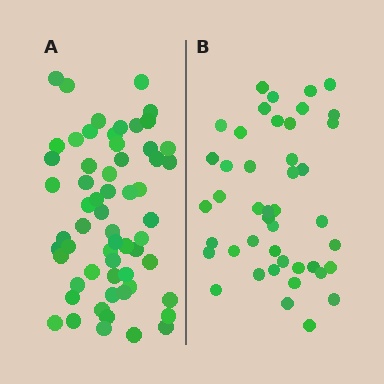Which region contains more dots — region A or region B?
Region A (the left region) has more dots.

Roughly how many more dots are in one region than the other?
Region A has approximately 15 more dots than region B.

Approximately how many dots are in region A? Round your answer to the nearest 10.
About 60 dots.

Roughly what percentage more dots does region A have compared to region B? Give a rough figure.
About 35% more.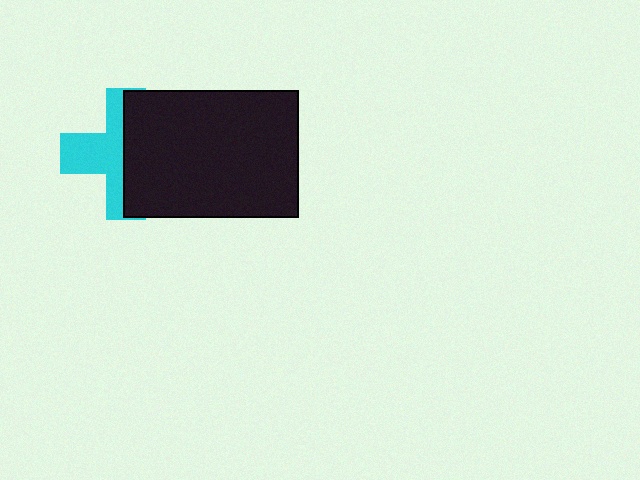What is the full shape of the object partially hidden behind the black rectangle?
The partially hidden object is a cyan cross.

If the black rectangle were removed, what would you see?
You would see the complete cyan cross.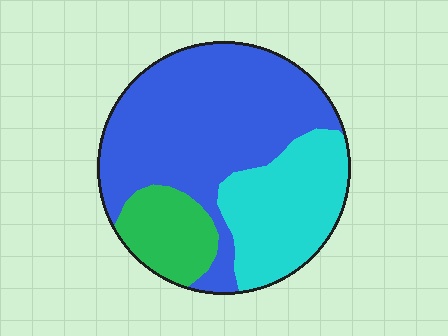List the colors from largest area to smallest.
From largest to smallest: blue, cyan, green.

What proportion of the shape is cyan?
Cyan covers 28% of the shape.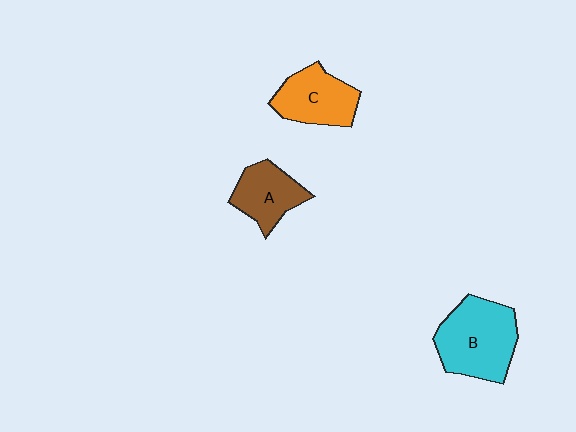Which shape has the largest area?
Shape B (cyan).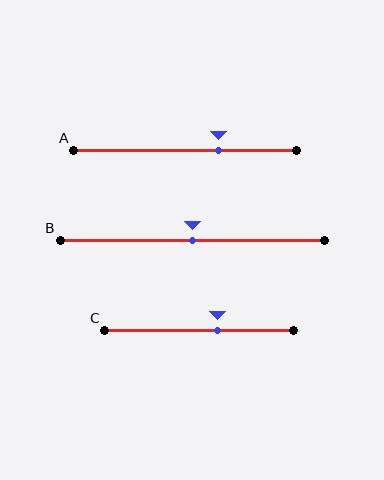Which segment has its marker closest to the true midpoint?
Segment B has its marker closest to the true midpoint.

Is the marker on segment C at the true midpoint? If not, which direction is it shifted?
No, the marker on segment C is shifted to the right by about 10% of the segment length.